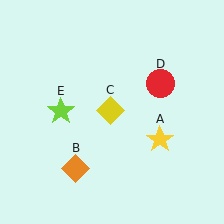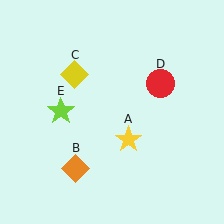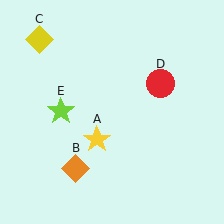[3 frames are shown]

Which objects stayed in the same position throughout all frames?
Orange diamond (object B) and red circle (object D) and lime star (object E) remained stationary.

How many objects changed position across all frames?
2 objects changed position: yellow star (object A), yellow diamond (object C).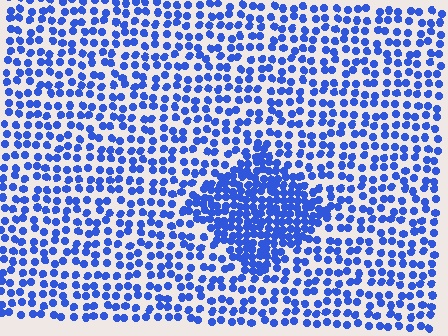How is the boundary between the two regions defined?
The boundary is defined by a change in element density (approximately 2.1x ratio). All elements are the same color, size, and shape.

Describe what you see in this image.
The image contains small blue elements arranged at two different densities. A diamond-shaped region is visible where the elements are more densely packed than the surrounding area.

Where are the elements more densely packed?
The elements are more densely packed inside the diamond boundary.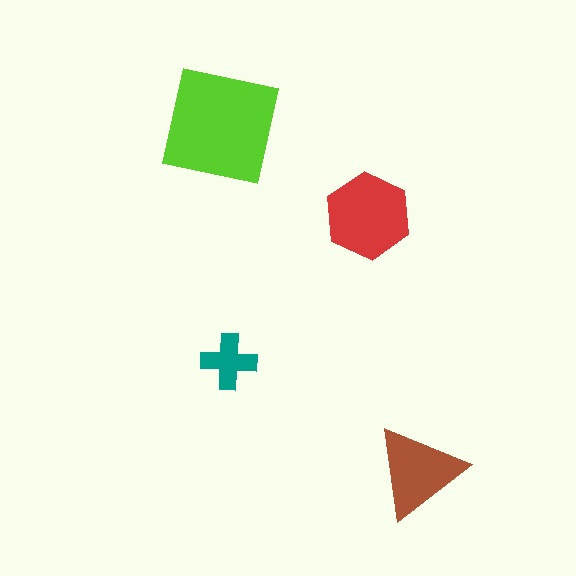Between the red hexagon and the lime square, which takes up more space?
The lime square.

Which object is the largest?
The lime square.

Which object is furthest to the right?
The brown triangle is rightmost.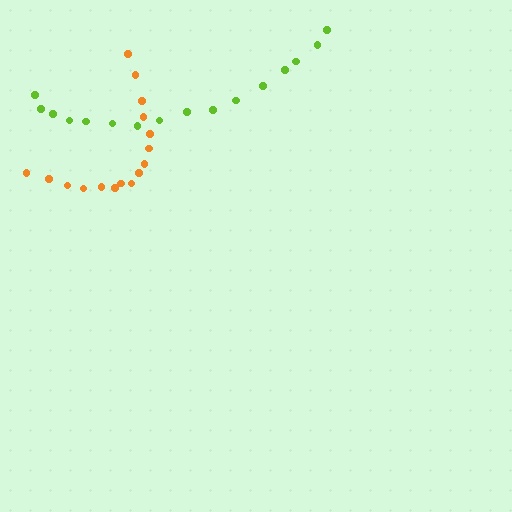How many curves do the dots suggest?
There are 2 distinct paths.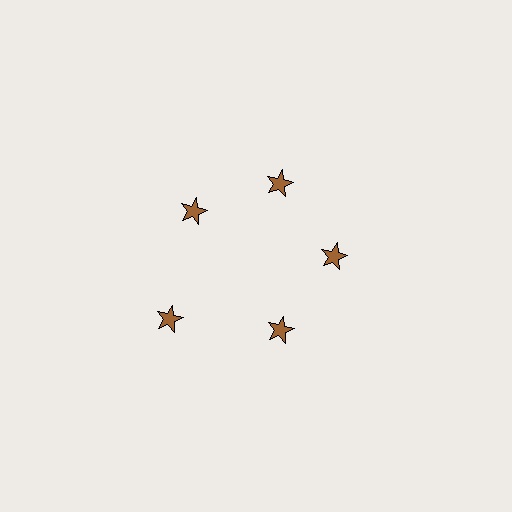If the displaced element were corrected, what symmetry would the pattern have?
It would have 5-fold rotational symmetry — the pattern would map onto itself every 72 degrees.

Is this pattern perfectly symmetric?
No. The 5 brown stars are arranged in a ring, but one element near the 8 o'clock position is pushed outward from the center, breaking the 5-fold rotational symmetry.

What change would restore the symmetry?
The symmetry would be restored by moving it inward, back onto the ring so that all 5 stars sit at equal angles and equal distance from the center.